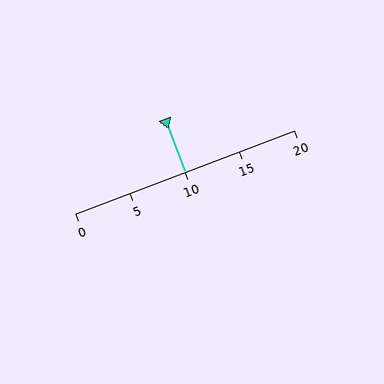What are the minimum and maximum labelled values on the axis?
The axis runs from 0 to 20.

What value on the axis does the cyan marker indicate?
The marker indicates approximately 10.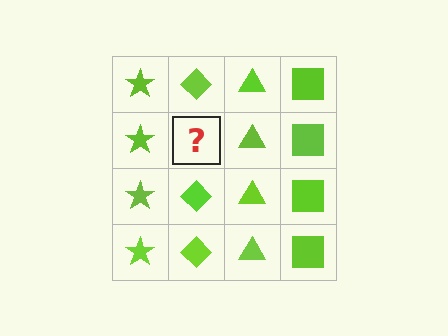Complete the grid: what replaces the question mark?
The question mark should be replaced with a lime diamond.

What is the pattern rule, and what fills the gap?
The rule is that each column has a consistent shape. The gap should be filled with a lime diamond.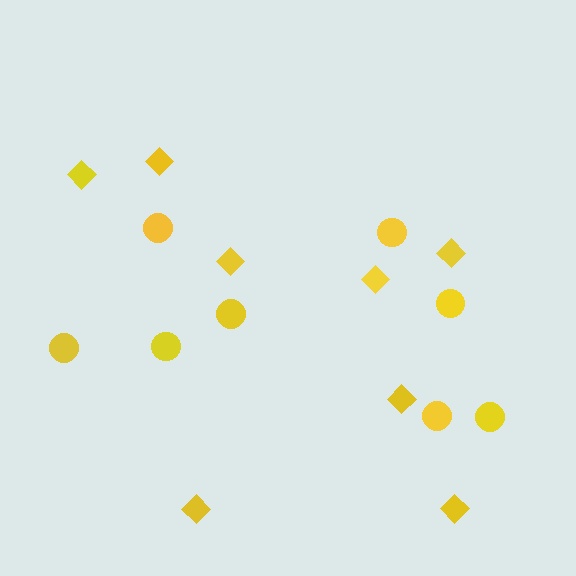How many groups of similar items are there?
There are 2 groups: one group of circles (8) and one group of diamonds (8).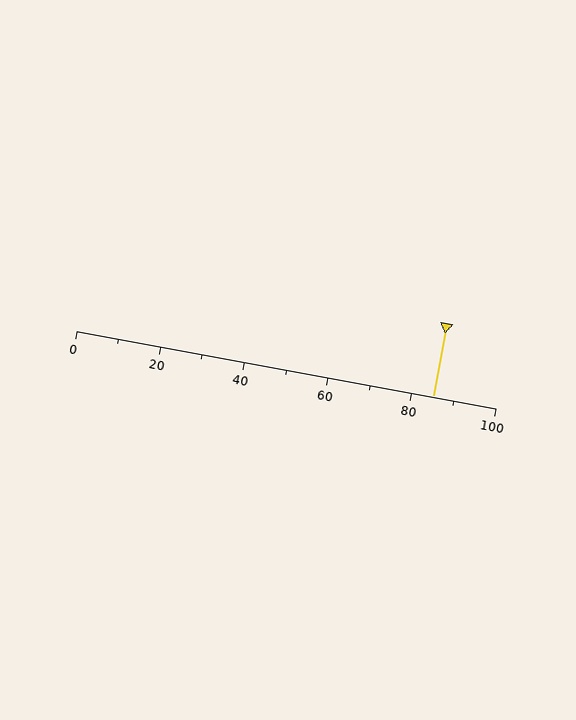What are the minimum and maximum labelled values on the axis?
The axis runs from 0 to 100.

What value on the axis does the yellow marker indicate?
The marker indicates approximately 85.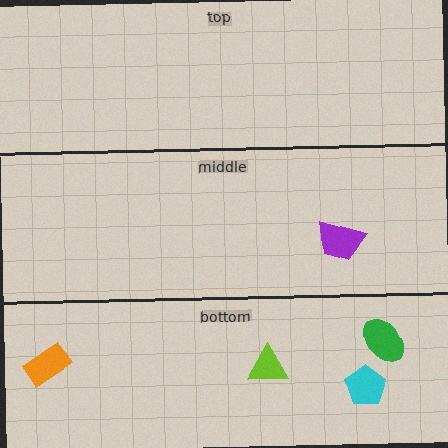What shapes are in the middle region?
The purple trapezoid.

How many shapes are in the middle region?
1.